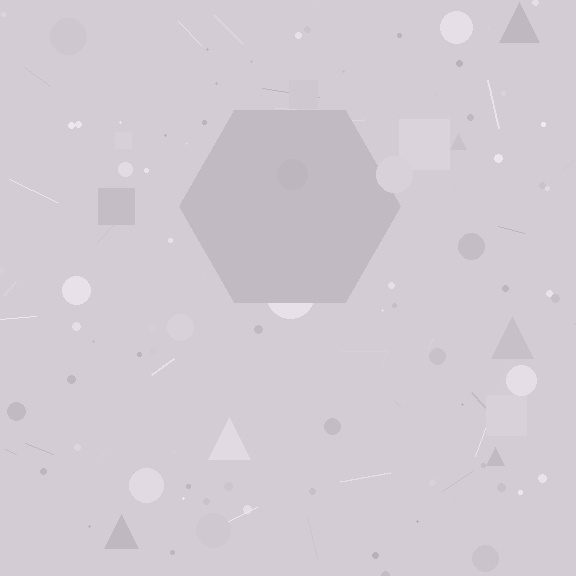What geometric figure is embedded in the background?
A hexagon is embedded in the background.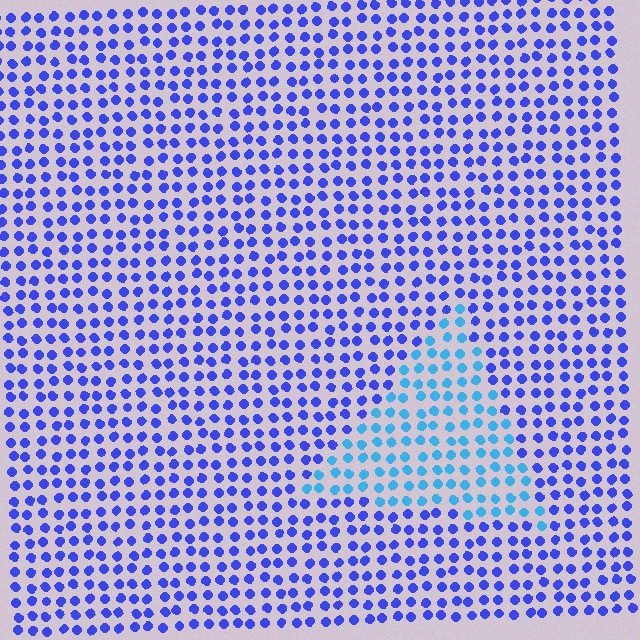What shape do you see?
I see a triangle.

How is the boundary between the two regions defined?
The boundary is defined purely by a slight shift in hue (about 38 degrees). Spacing, size, and orientation are identical on both sides.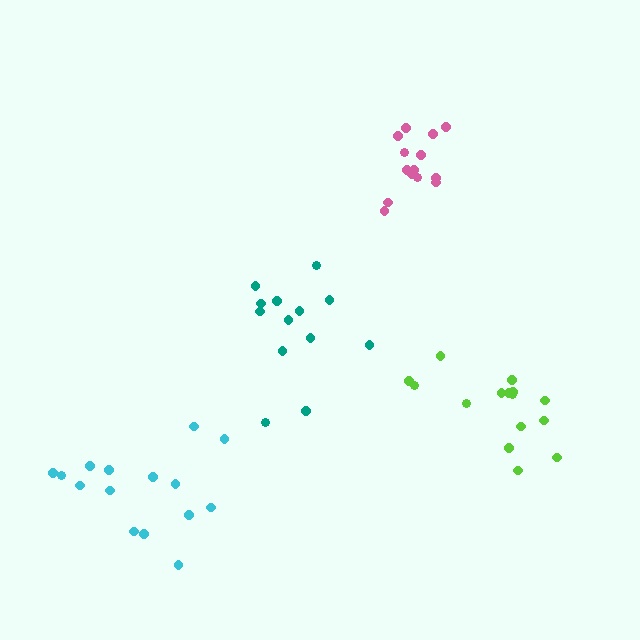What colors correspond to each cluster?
The clusters are colored: lime, teal, cyan, pink.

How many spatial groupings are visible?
There are 4 spatial groupings.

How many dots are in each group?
Group 1: 15 dots, Group 2: 13 dots, Group 3: 15 dots, Group 4: 14 dots (57 total).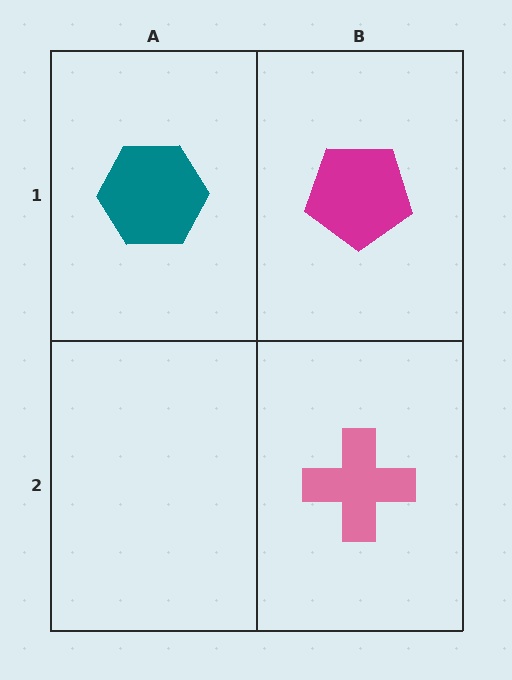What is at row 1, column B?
A magenta pentagon.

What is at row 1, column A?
A teal hexagon.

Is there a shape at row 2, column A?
No, that cell is empty.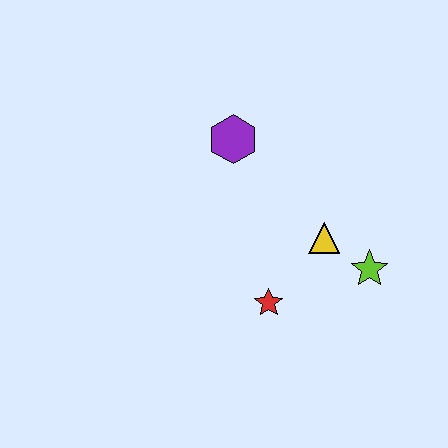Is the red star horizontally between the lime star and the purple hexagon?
Yes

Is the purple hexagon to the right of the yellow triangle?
No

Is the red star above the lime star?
No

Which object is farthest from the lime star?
The purple hexagon is farthest from the lime star.